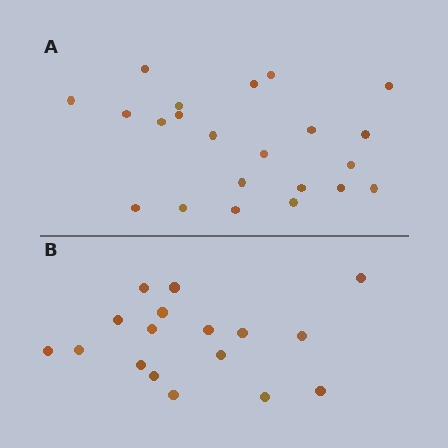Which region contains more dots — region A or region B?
Region A (the top region) has more dots.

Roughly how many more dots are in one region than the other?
Region A has about 5 more dots than region B.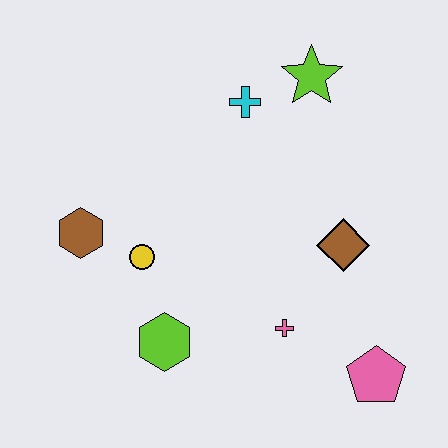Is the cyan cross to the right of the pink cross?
No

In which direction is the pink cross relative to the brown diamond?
The pink cross is below the brown diamond.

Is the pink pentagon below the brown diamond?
Yes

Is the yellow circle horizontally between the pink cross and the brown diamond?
No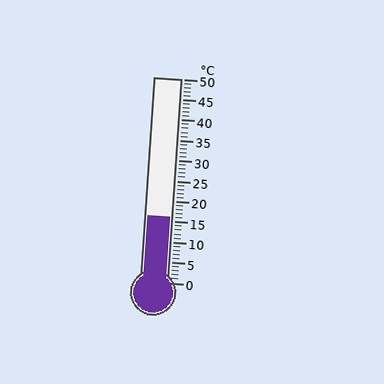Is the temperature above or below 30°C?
The temperature is below 30°C.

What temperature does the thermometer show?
The thermometer shows approximately 16°C.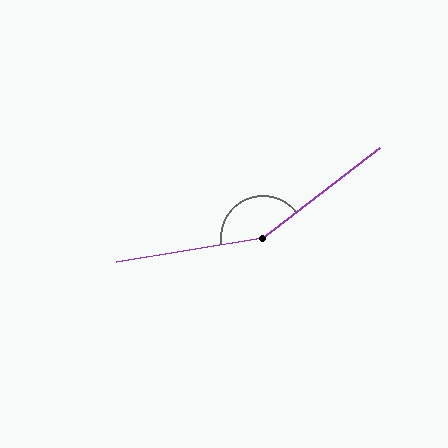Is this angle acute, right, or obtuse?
It is obtuse.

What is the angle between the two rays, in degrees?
Approximately 152 degrees.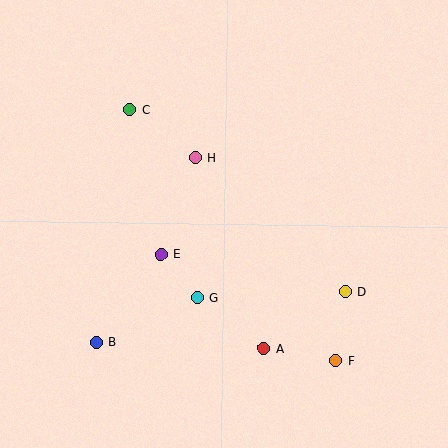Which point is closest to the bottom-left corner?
Point B is closest to the bottom-left corner.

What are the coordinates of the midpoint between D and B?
The midpoint between D and B is at (221, 317).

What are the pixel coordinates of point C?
Point C is at (130, 109).